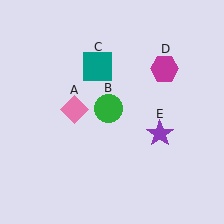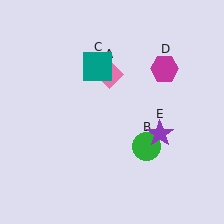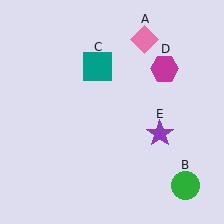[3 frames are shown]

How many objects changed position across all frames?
2 objects changed position: pink diamond (object A), green circle (object B).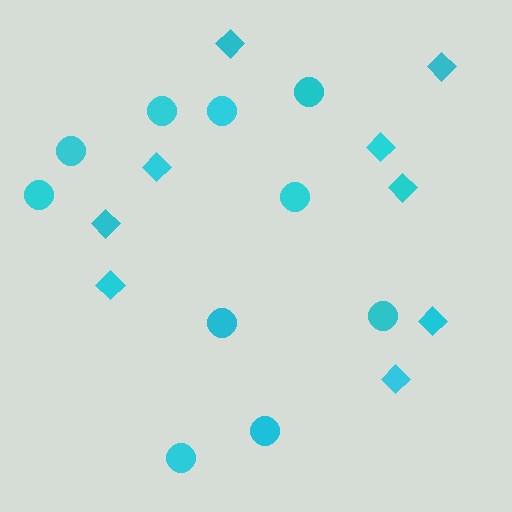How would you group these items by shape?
There are 2 groups: one group of diamonds (9) and one group of circles (10).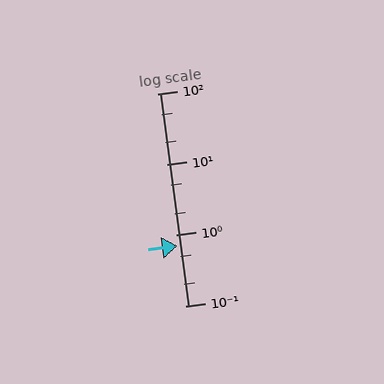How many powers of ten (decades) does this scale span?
The scale spans 3 decades, from 0.1 to 100.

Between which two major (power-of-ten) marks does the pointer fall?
The pointer is between 0.1 and 1.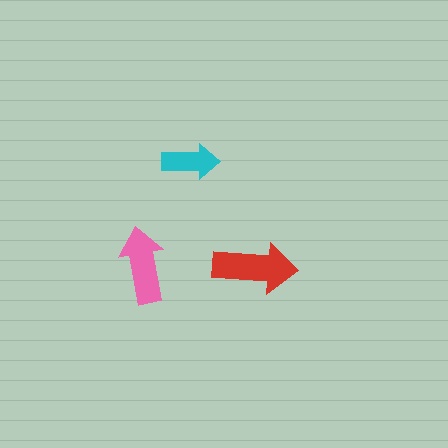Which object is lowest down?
The red arrow is bottommost.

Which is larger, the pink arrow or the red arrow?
The red one.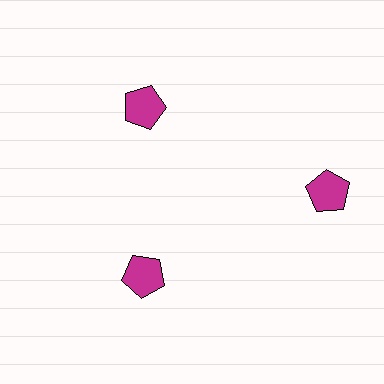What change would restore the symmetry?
The symmetry would be restored by moving it inward, back onto the ring so that all 3 pentagons sit at equal angles and equal distance from the center.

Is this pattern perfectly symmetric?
No. The 3 magenta pentagons are arranged in a ring, but one element near the 3 o'clock position is pushed outward from the center, breaking the 3-fold rotational symmetry.